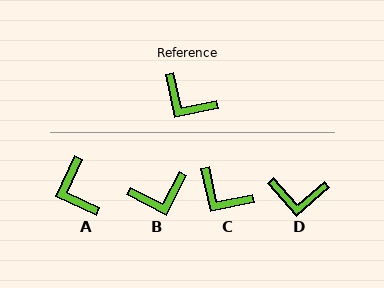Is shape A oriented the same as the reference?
No, it is off by about 37 degrees.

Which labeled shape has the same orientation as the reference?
C.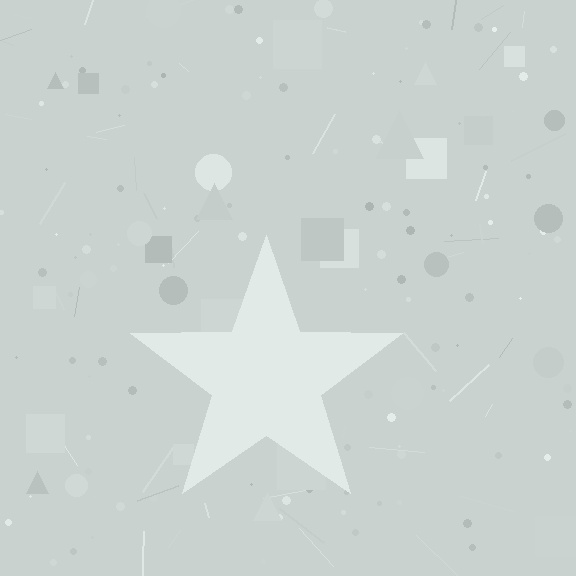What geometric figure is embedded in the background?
A star is embedded in the background.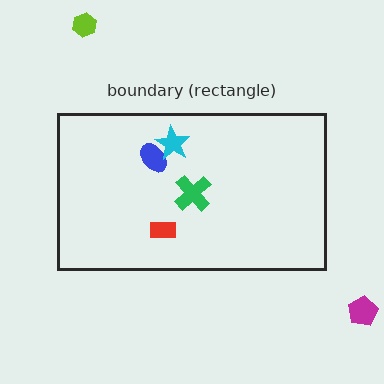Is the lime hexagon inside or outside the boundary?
Outside.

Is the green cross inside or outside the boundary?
Inside.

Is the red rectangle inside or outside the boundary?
Inside.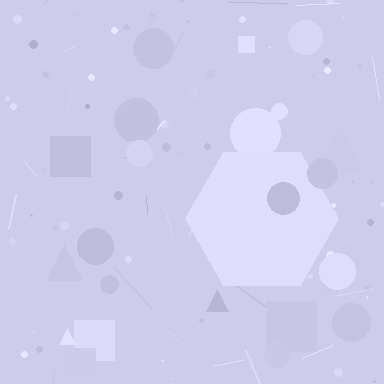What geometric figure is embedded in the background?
A hexagon is embedded in the background.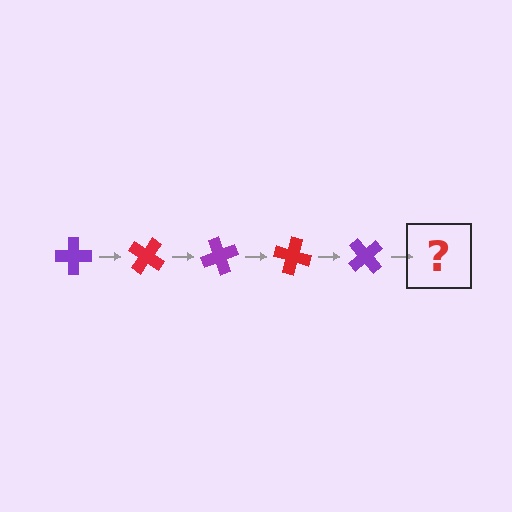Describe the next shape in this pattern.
It should be a red cross, rotated 175 degrees from the start.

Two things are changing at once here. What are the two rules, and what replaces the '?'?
The two rules are that it rotates 35 degrees each step and the color cycles through purple and red. The '?' should be a red cross, rotated 175 degrees from the start.